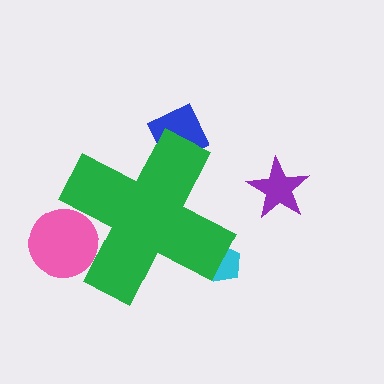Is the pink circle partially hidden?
Yes, the pink circle is partially hidden behind the green cross.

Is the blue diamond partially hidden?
Yes, the blue diamond is partially hidden behind the green cross.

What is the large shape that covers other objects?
A green cross.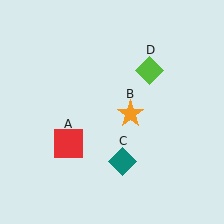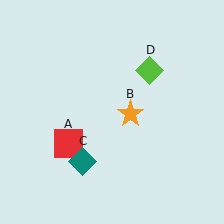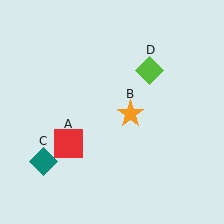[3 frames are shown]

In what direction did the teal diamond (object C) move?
The teal diamond (object C) moved left.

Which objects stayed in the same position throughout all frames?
Red square (object A) and orange star (object B) and lime diamond (object D) remained stationary.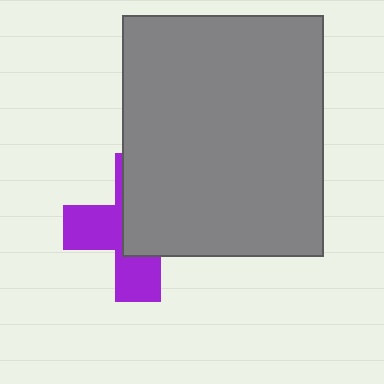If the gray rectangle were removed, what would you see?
You would see the complete purple cross.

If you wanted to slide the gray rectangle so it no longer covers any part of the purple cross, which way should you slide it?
Slide it toward the upper-right — that is the most direct way to separate the two shapes.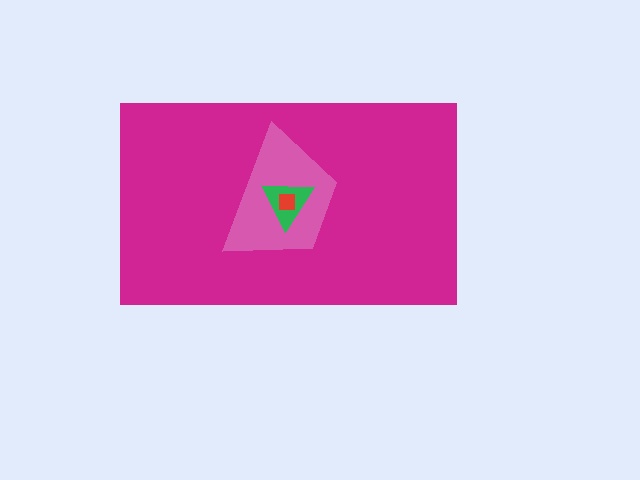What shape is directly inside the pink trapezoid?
The green triangle.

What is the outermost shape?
The magenta rectangle.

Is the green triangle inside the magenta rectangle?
Yes.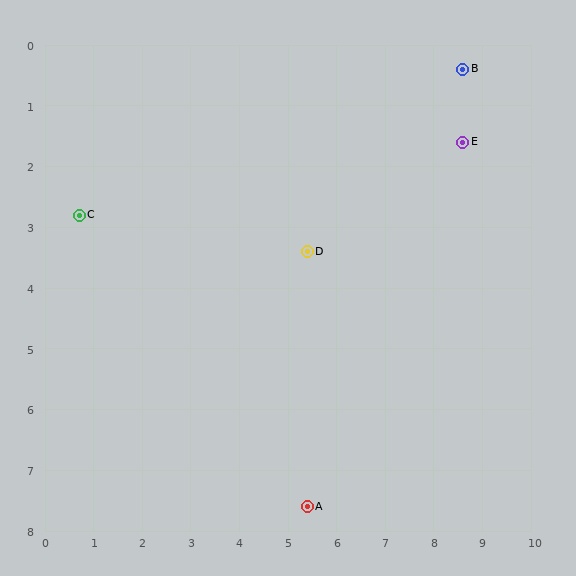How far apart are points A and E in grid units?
Points A and E are about 6.8 grid units apart.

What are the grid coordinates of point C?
Point C is at approximately (0.7, 2.8).